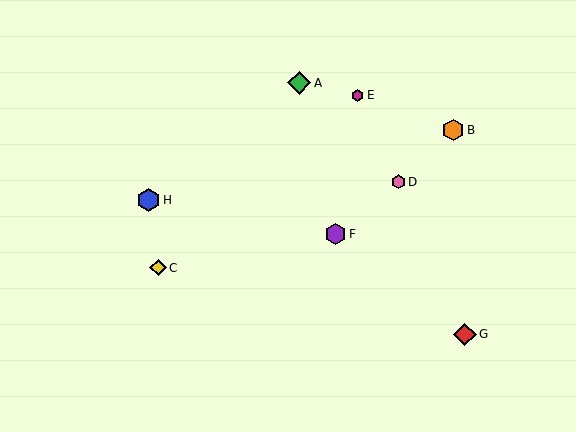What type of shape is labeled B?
Shape B is an orange hexagon.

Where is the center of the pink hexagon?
The center of the pink hexagon is at (398, 182).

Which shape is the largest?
The green diamond (labeled A) is the largest.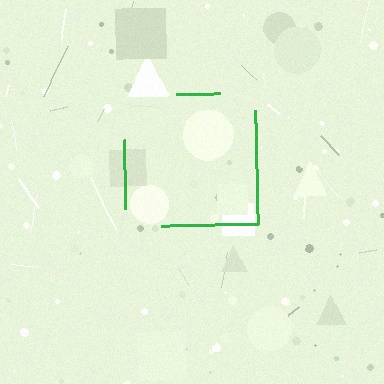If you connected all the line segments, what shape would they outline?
They would outline a square.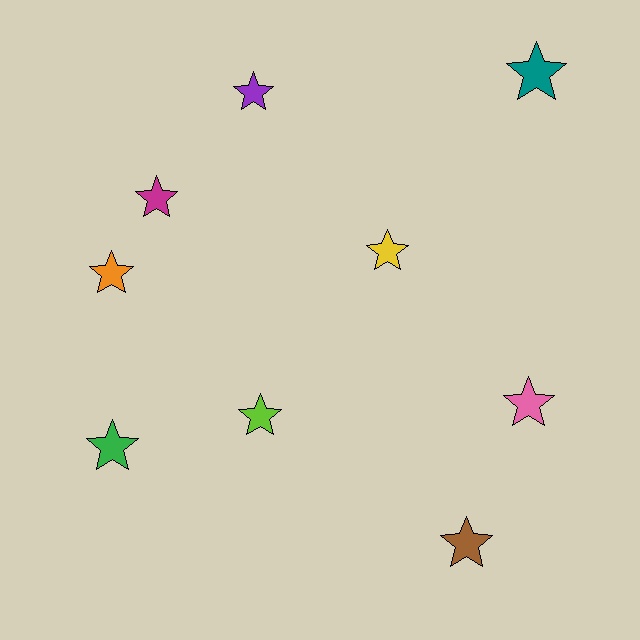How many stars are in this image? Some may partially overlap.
There are 9 stars.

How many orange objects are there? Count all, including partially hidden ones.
There is 1 orange object.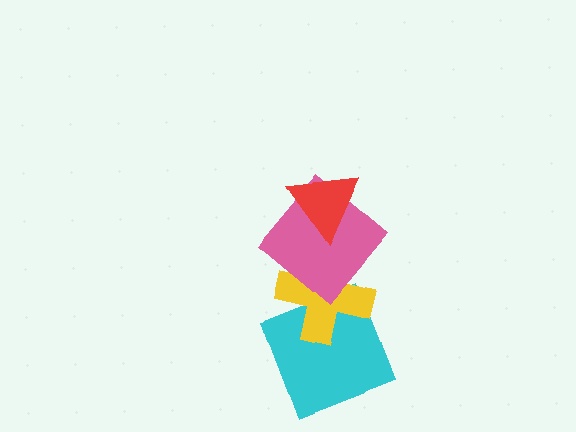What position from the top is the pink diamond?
The pink diamond is 2nd from the top.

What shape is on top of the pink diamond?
The red triangle is on top of the pink diamond.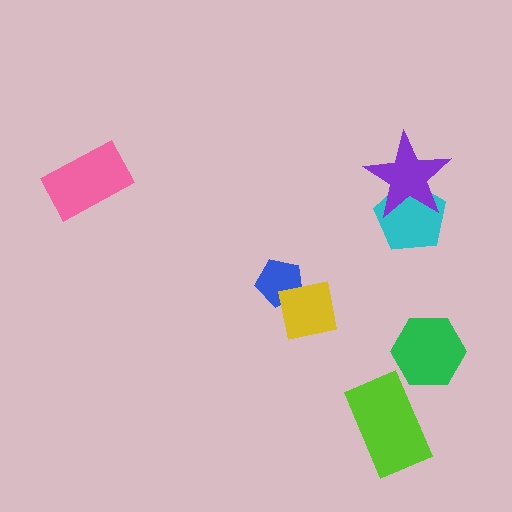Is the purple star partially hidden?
No, no other shape covers it.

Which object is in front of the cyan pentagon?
The purple star is in front of the cyan pentagon.